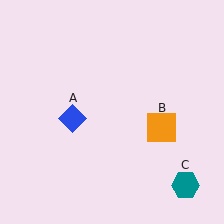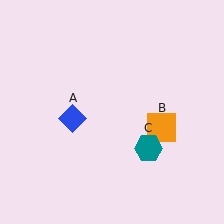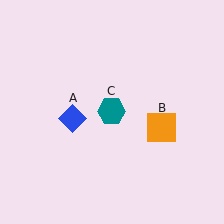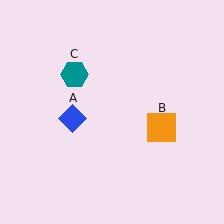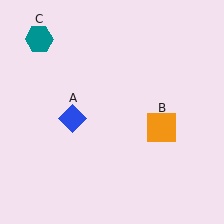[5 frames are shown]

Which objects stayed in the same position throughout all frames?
Blue diamond (object A) and orange square (object B) remained stationary.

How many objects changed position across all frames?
1 object changed position: teal hexagon (object C).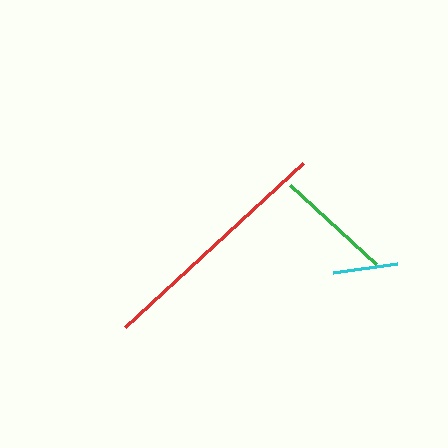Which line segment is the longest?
The red line is the longest at approximately 242 pixels.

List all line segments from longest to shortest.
From longest to shortest: red, green, cyan.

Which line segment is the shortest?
The cyan line is the shortest at approximately 65 pixels.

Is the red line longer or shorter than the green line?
The red line is longer than the green line.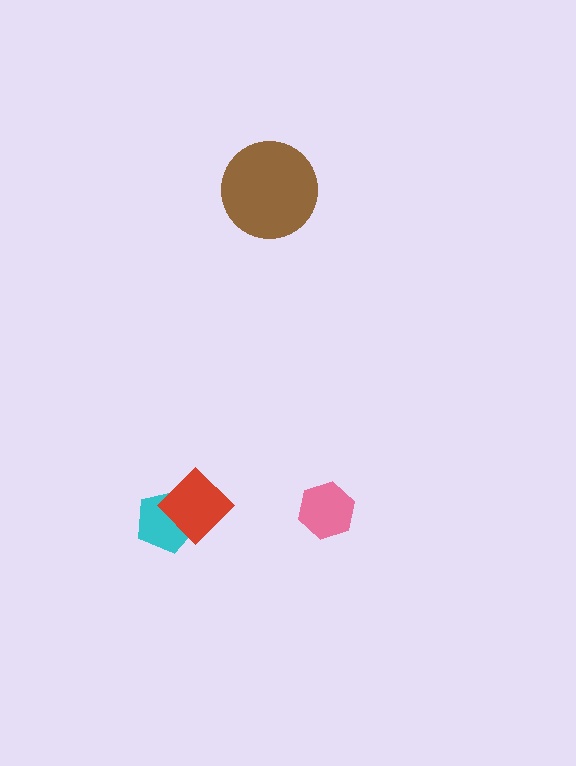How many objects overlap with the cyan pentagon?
1 object overlaps with the cyan pentagon.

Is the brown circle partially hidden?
No, no other shape covers it.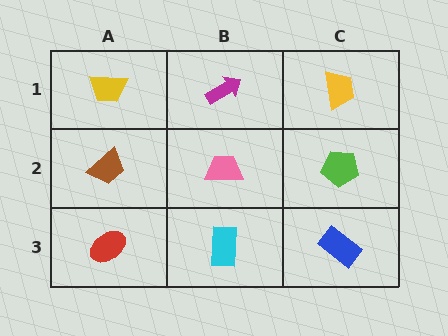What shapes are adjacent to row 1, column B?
A pink trapezoid (row 2, column B), a yellow trapezoid (row 1, column A), a yellow trapezoid (row 1, column C).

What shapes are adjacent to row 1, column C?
A lime pentagon (row 2, column C), a magenta arrow (row 1, column B).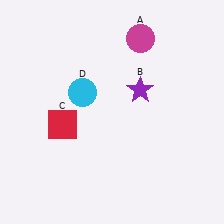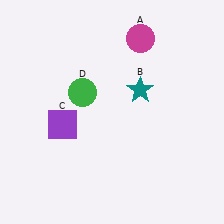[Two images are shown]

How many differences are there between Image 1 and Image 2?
There are 3 differences between the two images.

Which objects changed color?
B changed from purple to teal. C changed from red to purple. D changed from cyan to green.